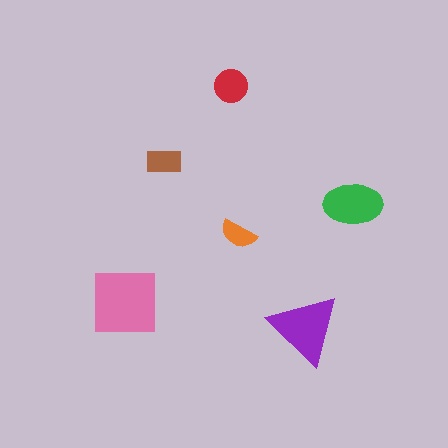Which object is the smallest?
The orange semicircle.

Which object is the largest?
The pink square.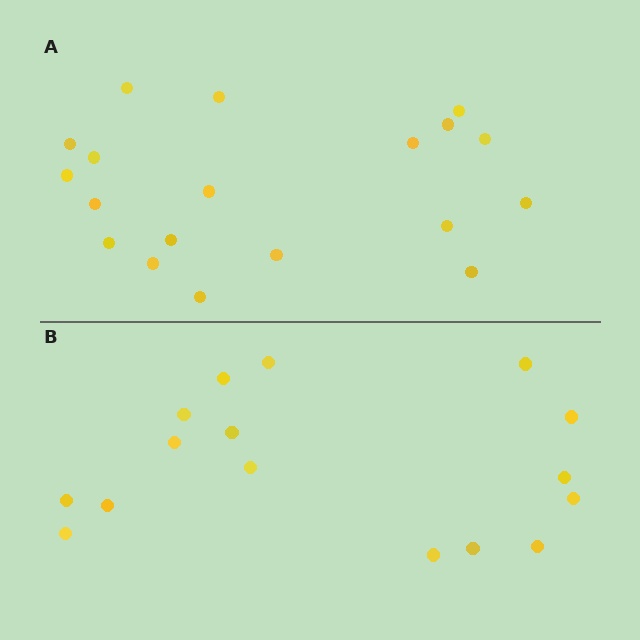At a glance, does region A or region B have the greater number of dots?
Region A (the top region) has more dots.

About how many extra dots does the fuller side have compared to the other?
Region A has just a few more — roughly 2 or 3 more dots than region B.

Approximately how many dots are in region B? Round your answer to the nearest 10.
About 20 dots. (The exact count is 16, which rounds to 20.)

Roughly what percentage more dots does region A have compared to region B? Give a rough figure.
About 20% more.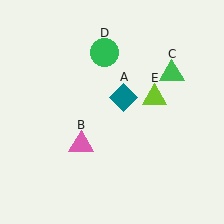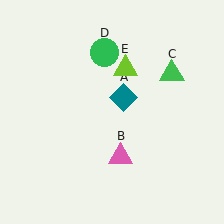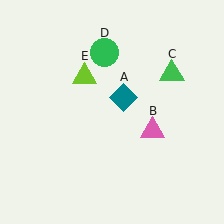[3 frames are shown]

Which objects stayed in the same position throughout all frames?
Teal diamond (object A) and green triangle (object C) and green circle (object D) remained stationary.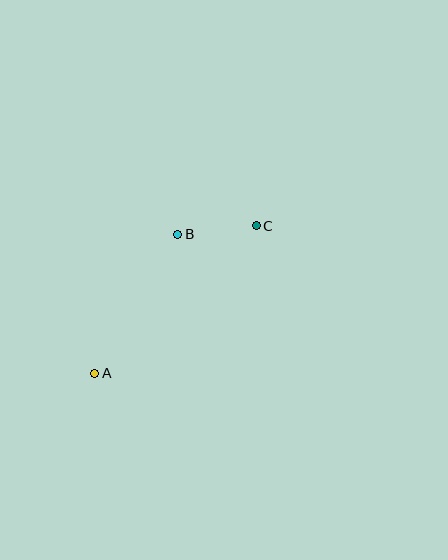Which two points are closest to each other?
Points B and C are closest to each other.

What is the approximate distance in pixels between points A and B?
The distance between A and B is approximately 162 pixels.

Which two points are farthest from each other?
Points A and C are farthest from each other.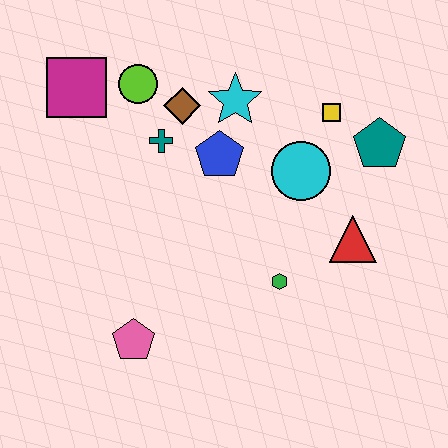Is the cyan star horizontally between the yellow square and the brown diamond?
Yes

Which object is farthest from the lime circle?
The red triangle is farthest from the lime circle.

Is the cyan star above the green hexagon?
Yes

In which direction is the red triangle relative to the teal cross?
The red triangle is to the right of the teal cross.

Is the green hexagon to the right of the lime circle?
Yes